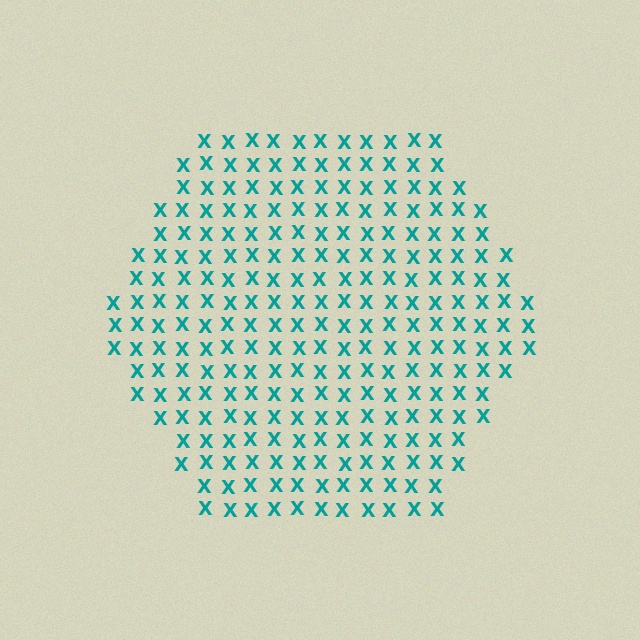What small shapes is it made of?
It is made of small letter X's.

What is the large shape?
The large shape is a hexagon.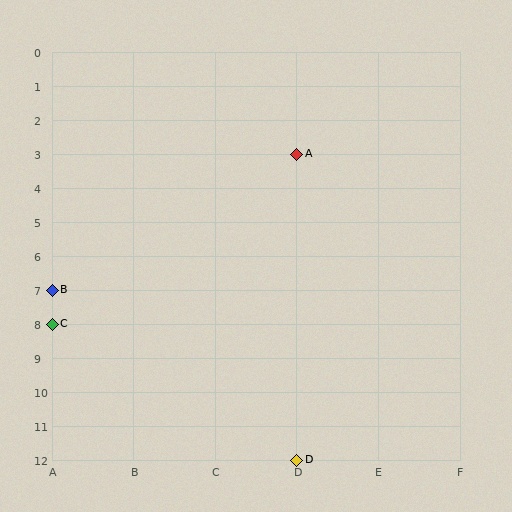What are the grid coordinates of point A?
Point A is at grid coordinates (D, 3).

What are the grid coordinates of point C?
Point C is at grid coordinates (A, 8).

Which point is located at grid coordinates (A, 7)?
Point B is at (A, 7).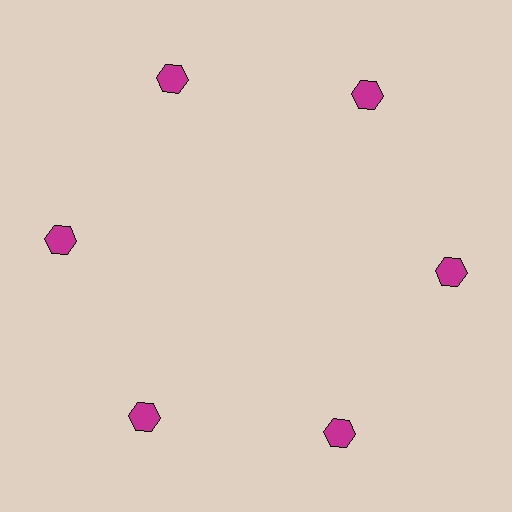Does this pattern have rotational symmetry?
Yes, this pattern has 6-fold rotational symmetry. It looks the same after rotating 60 degrees around the center.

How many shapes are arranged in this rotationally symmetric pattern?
There are 6 shapes, arranged in 6 groups of 1.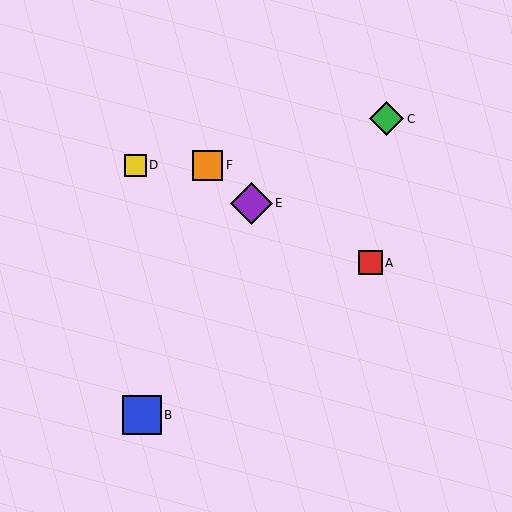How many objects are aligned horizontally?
2 objects (D, F) are aligned horizontally.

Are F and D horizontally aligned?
Yes, both are at y≈166.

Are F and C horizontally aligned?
No, F is at y≈166 and C is at y≈119.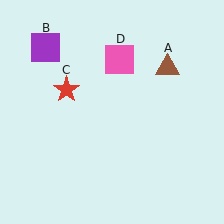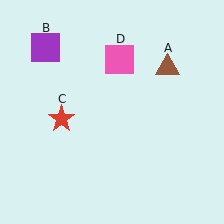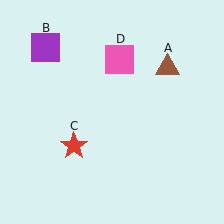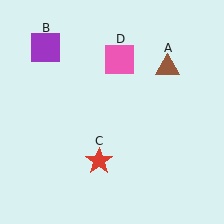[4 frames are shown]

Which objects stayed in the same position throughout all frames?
Brown triangle (object A) and purple square (object B) and pink square (object D) remained stationary.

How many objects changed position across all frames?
1 object changed position: red star (object C).